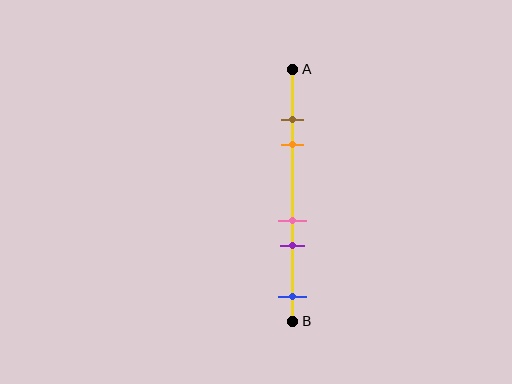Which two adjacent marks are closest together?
The brown and orange marks are the closest adjacent pair.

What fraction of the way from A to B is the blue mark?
The blue mark is approximately 90% (0.9) of the way from A to B.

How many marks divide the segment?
There are 5 marks dividing the segment.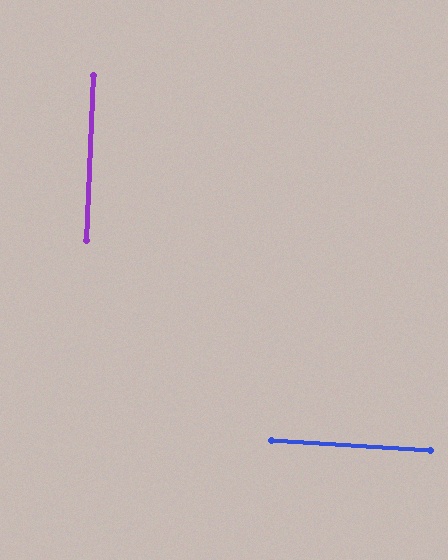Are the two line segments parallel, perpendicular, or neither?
Perpendicular — they meet at approximately 89°.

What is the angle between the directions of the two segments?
Approximately 89 degrees.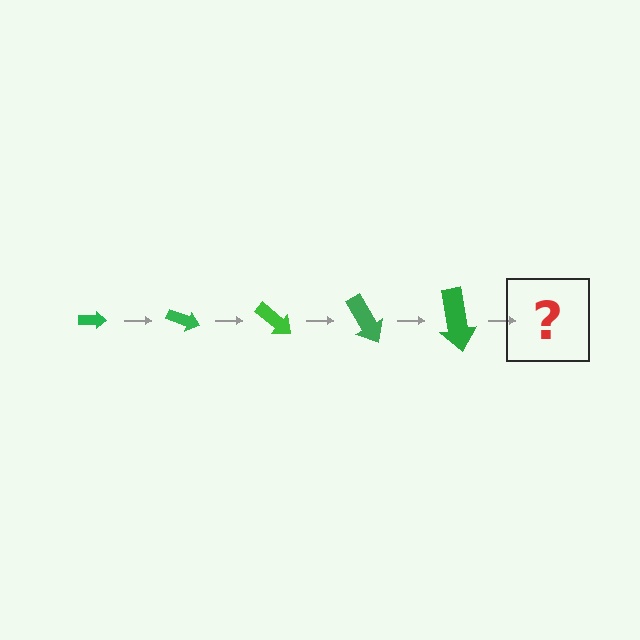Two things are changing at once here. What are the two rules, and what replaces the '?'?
The two rules are that the arrow grows larger each step and it rotates 20 degrees each step. The '?' should be an arrow, larger than the previous one and rotated 100 degrees from the start.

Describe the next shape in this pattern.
It should be an arrow, larger than the previous one and rotated 100 degrees from the start.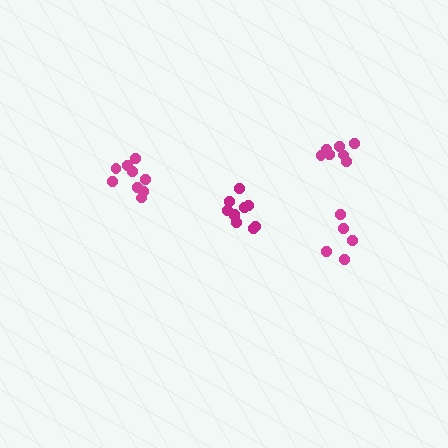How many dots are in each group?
Group 1: 10 dots, Group 2: 9 dots, Group 3: 5 dots, Group 4: 7 dots (31 total).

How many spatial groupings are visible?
There are 4 spatial groupings.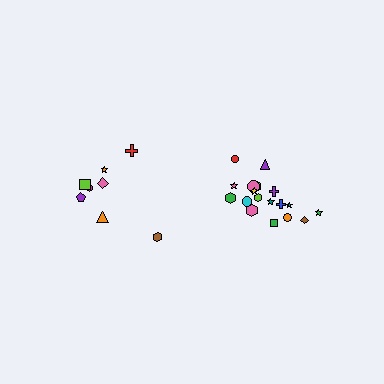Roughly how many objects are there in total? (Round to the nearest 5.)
Roughly 25 objects in total.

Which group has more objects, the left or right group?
The right group.